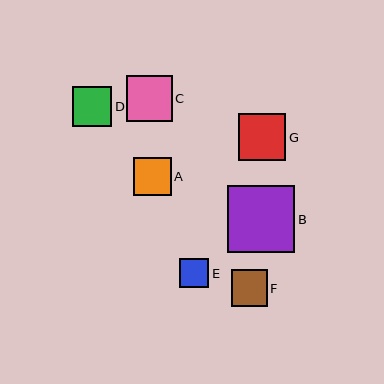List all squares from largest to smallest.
From largest to smallest: B, G, C, D, A, F, E.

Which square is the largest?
Square B is the largest with a size of approximately 67 pixels.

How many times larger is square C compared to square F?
Square C is approximately 1.3 times the size of square F.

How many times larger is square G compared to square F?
Square G is approximately 1.3 times the size of square F.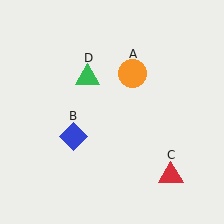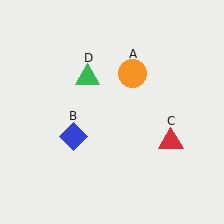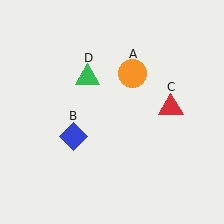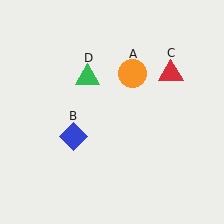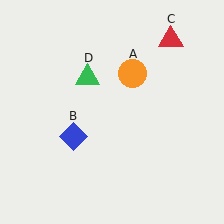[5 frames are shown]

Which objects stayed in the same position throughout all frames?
Orange circle (object A) and blue diamond (object B) and green triangle (object D) remained stationary.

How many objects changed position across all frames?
1 object changed position: red triangle (object C).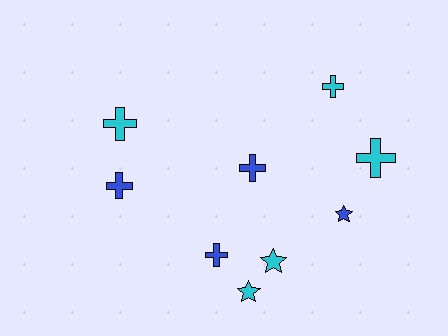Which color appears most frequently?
Cyan, with 5 objects.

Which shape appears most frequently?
Cross, with 6 objects.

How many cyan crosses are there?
There are 3 cyan crosses.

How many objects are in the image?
There are 9 objects.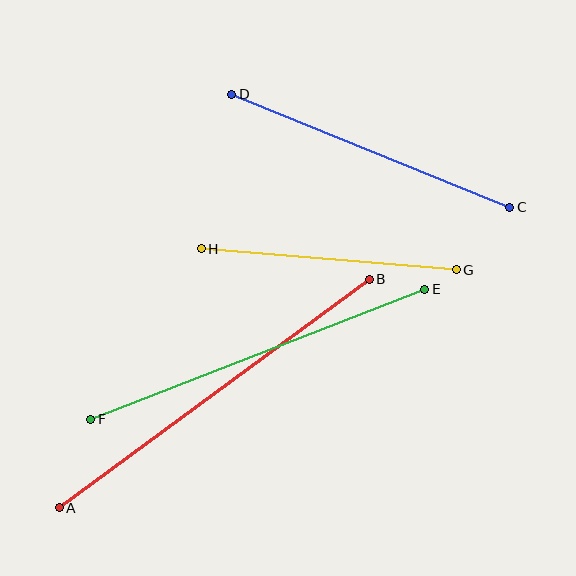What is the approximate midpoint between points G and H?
The midpoint is at approximately (329, 259) pixels.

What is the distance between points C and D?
The distance is approximately 300 pixels.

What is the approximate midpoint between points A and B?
The midpoint is at approximately (214, 393) pixels.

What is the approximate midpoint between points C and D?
The midpoint is at approximately (371, 151) pixels.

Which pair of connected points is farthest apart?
Points A and B are farthest apart.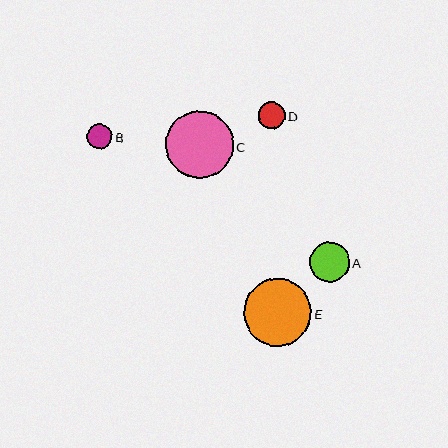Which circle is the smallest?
Circle B is the smallest with a size of approximately 25 pixels.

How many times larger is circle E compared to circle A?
Circle E is approximately 1.7 times the size of circle A.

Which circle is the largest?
Circle C is the largest with a size of approximately 68 pixels.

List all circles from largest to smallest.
From largest to smallest: C, E, A, D, B.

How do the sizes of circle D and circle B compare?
Circle D and circle B are approximately the same size.